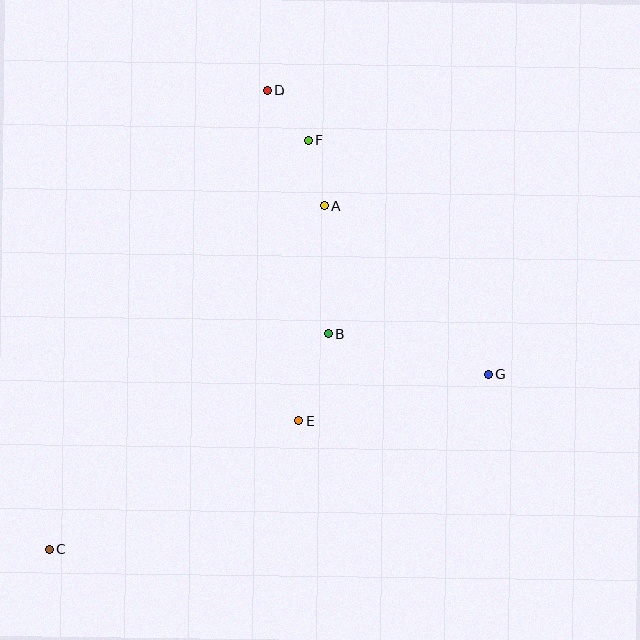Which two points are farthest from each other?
Points C and D are farthest from each other.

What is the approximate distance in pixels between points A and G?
The distance between A and G is approximately 235 pixels.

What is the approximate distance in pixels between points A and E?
The distance between A and E is approximately 216 pixels.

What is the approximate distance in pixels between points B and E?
The distance between B and E is approximately 92 pixels.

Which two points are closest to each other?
Points D and F are closest to each other.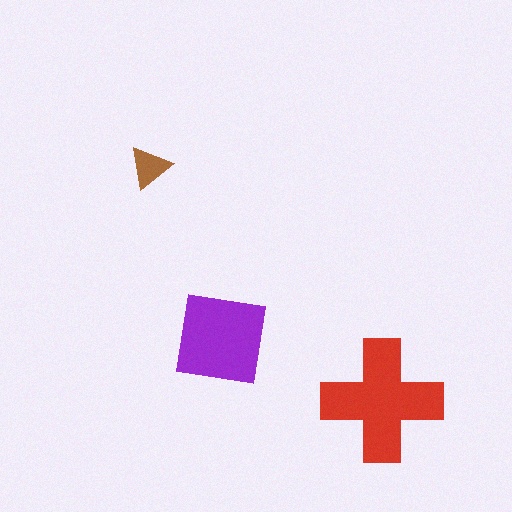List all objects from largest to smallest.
The red cross, the purple square, the brown triangle.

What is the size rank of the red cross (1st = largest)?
1st.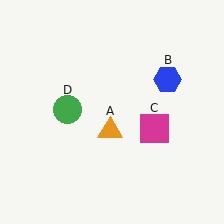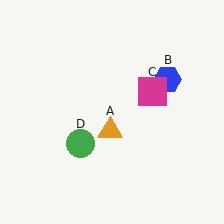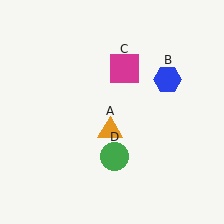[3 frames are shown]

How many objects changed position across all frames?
2 objects changed position: magenta square (object C), green circle (object D).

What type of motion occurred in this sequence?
The magenta square (object C), green circle (object D) rotated counterclockwise around the center of the scene.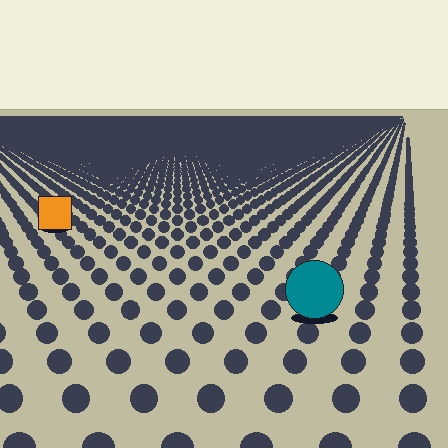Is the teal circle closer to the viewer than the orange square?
Yes. The teal circle is closer — you can tell from the texture gradient: the ground texture is coarser near it.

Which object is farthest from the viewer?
The orange square is farthest from the viewer. It appears smaller and the ground texture around it is denser.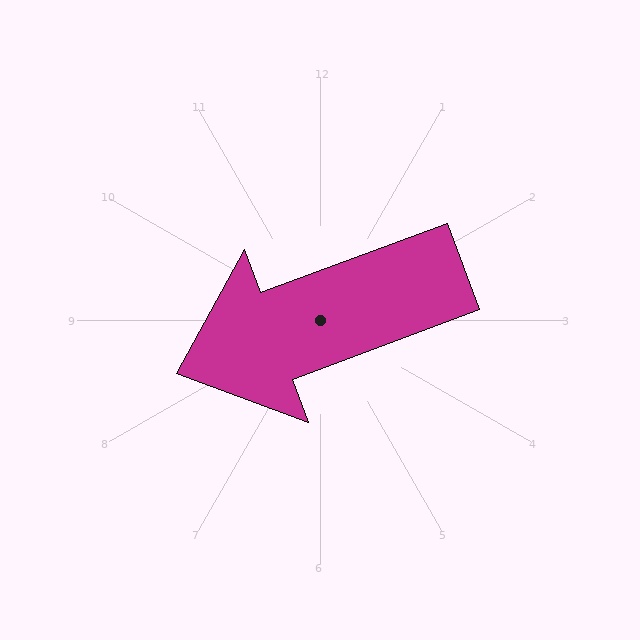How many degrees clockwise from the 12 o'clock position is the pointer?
Approximately 250 degrees.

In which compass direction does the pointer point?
West.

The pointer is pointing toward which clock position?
Roughly 8 o'clock.